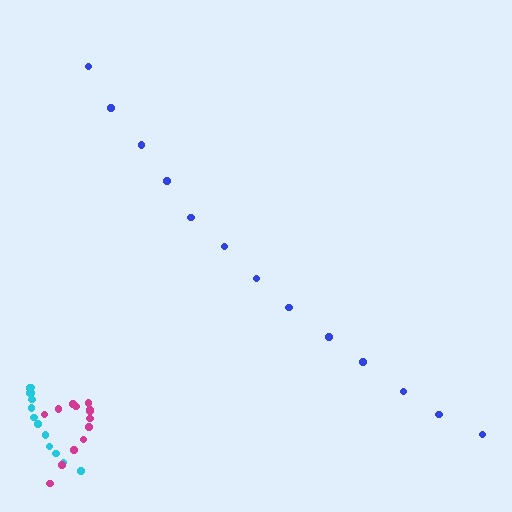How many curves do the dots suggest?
There are 3 distinct paths.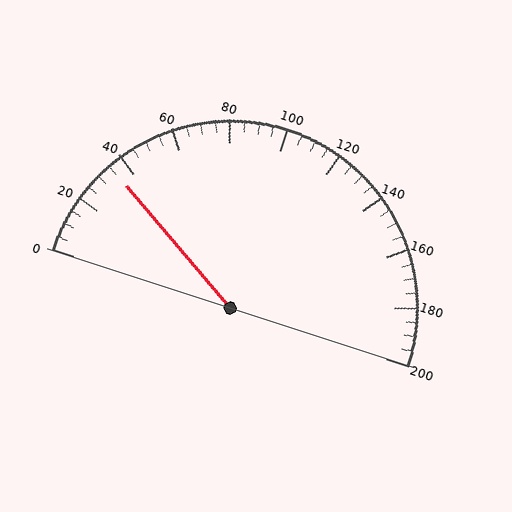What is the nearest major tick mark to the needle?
The nearest major tick mark is 40.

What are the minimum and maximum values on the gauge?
The gauge ranges from 0 to 200.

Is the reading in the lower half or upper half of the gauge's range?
The reading is in the lower half of the range (0 to 200).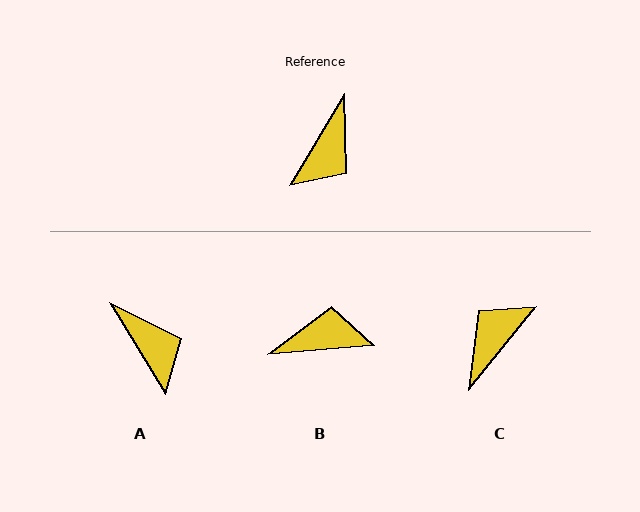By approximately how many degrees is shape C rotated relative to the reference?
Approximately 172 degrees counter-clockwise.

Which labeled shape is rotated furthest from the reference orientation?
C, about 172 degrees away.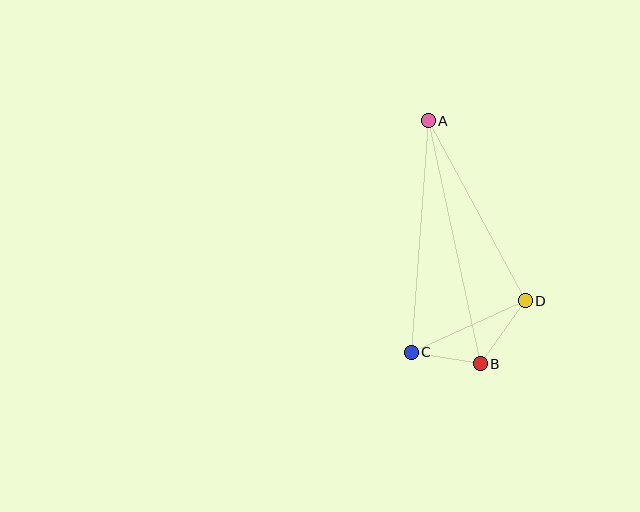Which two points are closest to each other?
Points B and C are closest to each other.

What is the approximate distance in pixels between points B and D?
The distance between B and D is approximately 77 pixels.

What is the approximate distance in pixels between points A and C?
The distance between A and C is approximately 232 pixels.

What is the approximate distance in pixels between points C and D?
The distance between C and D is approximately 125 pixels.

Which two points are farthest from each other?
Points A and B are farthest from each other.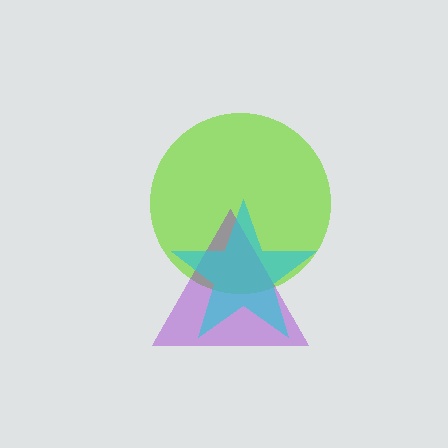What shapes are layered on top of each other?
The layered shapes are: a lime circle, a purple triangle, a cyan star.